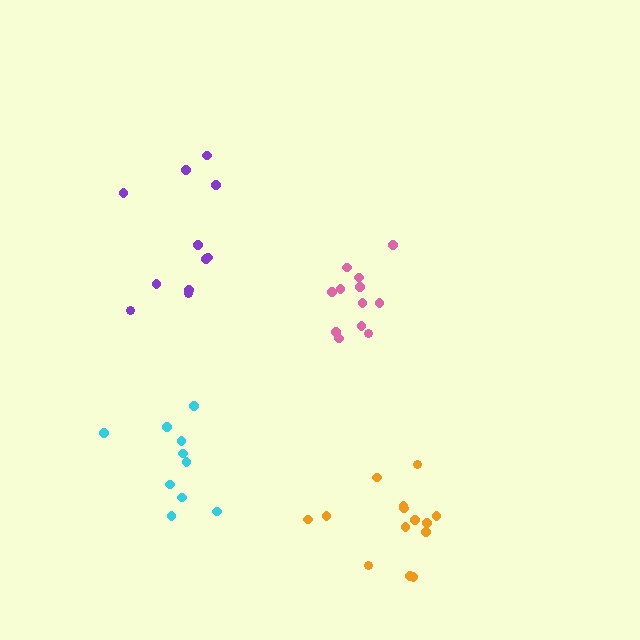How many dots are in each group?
Group 1: 11 dots, Group 2: 14 dots, Group 3: 12 dots, Group 4: 10 dots (47 total).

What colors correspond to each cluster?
The clusters are colored: purple, orange, pink, cyan.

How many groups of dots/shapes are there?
There are 4 groups.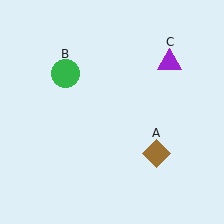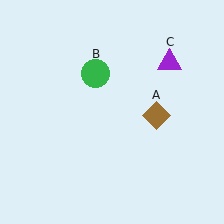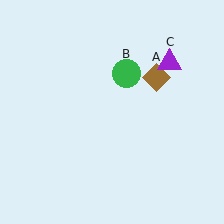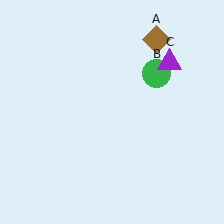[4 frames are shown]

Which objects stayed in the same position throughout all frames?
Purple triangle (object C) remained stationary.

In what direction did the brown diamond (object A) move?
The brown diamond (object A) moved up.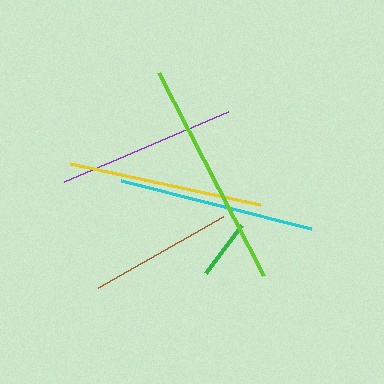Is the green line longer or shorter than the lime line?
The lime line is longer than the green line.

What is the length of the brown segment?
The brown segment is approximately 144 pixels long.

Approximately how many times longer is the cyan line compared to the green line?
The cyan line is approximately 3.2 times the length of the green line.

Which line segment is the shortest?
The green line is the shortest at approximately 61 pixels.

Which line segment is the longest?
The lime line is the longest at approximately 228 pixels.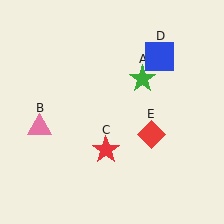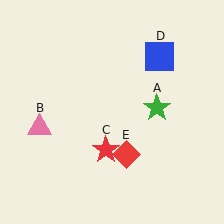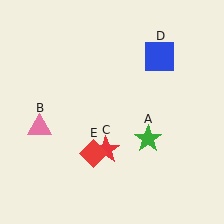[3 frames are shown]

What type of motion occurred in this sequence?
The green star (object A), red diamond (object E) rotated clockwise around the center of the scene.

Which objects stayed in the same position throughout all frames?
Pink triangle (object B) and red star (object C) and blue square (object D) remained stationary.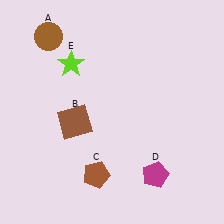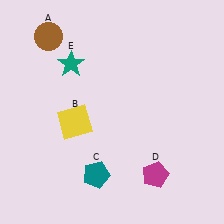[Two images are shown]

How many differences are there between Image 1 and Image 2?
There are 3 differences between the two images.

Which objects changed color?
B changed from brown to yellow. C changed from brown to teal. E changed from lime to teal.